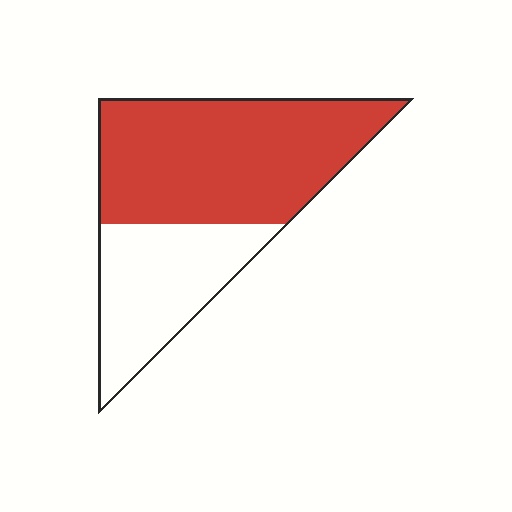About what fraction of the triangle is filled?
About five eighths (5/8).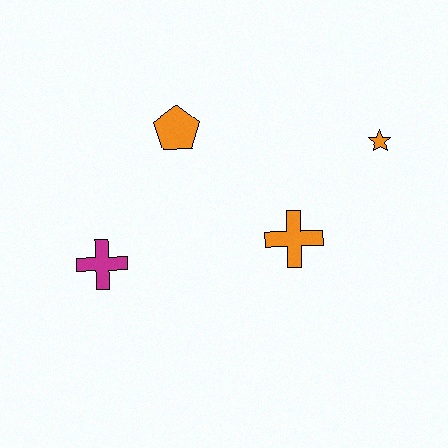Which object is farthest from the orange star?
The magenta cross is farthest from the orange star.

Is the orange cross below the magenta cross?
No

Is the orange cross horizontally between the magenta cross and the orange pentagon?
No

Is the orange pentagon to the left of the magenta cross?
No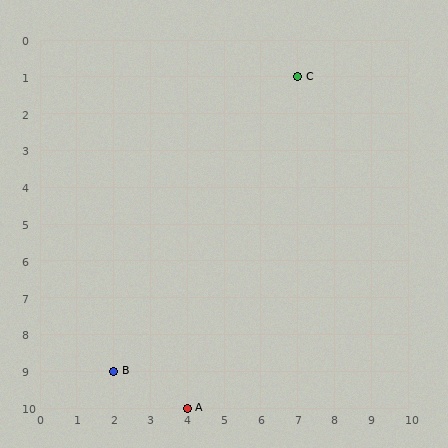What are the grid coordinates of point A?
Point A is at grid coordinates (4, 10).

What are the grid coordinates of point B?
Point B is at grid coordinates (2, 9).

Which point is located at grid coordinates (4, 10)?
Point A is at (4, 10).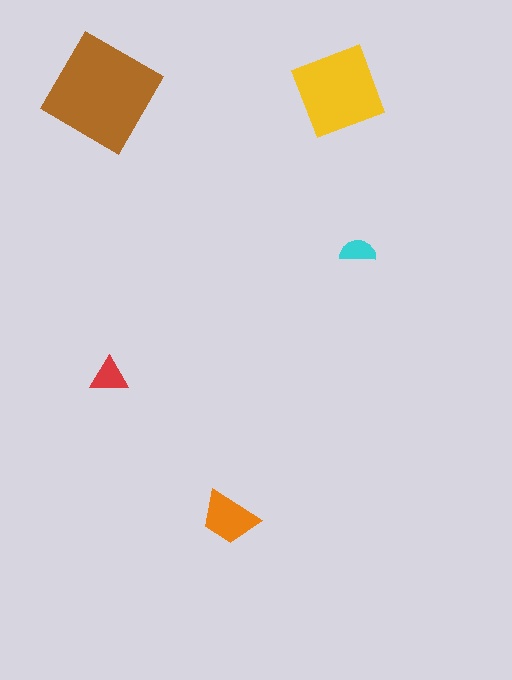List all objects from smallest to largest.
The cyan semicircle, the red triangle, the orange trapezoid, the yellow diamond, the brown diamond.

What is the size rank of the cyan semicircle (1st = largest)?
5th.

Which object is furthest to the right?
The cyan semicircle is rightmost.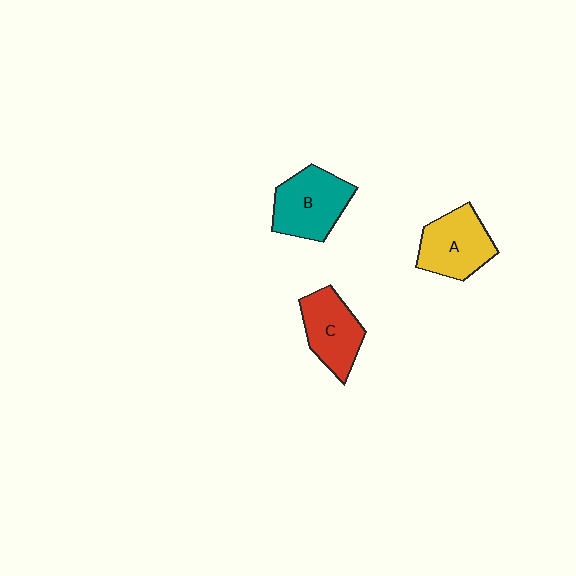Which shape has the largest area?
Shape B (teal).